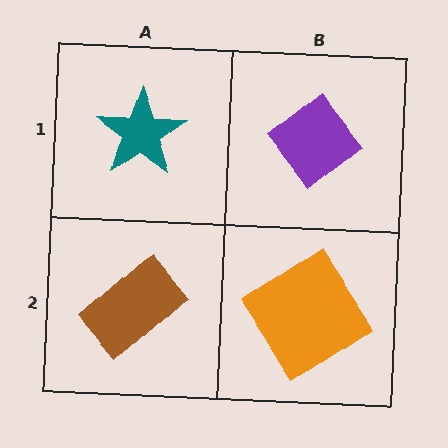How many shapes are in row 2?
2 shapes.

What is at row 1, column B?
A purple diamond.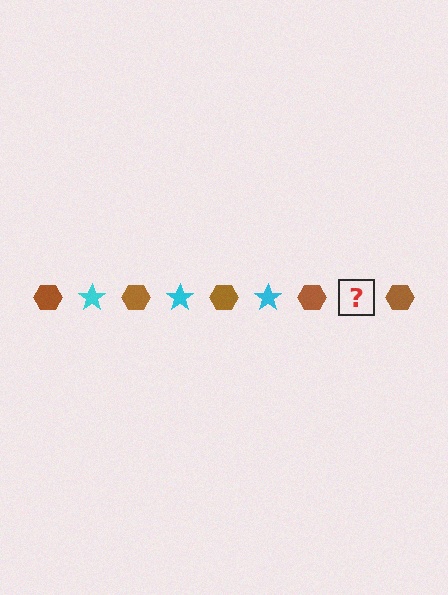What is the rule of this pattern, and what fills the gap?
The rule is that the pattern alternates between brown hexagon and cyan star. The gap should be filled with a cyan star.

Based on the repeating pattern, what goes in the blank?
The blank should be a cyan star.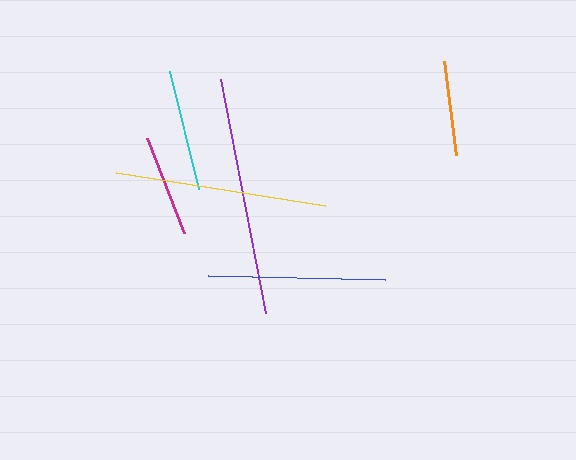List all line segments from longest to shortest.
From longest to shortest: purple, yellow, blue, cyan, magenta, orange.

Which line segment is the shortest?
The orange line is the shortest at approximately 96 pixels.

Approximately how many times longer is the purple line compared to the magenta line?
The purple line is approximately 2.4 times the length of the magenta line.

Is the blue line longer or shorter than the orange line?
The blue line is longer than the orange line.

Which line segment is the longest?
The purple line is the longest at approximately 238 pixels.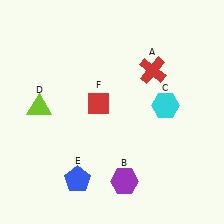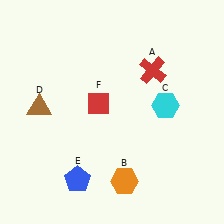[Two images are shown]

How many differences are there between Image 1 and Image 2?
There are 2 differences between the two images.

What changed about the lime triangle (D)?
In Image 1, D is lime. In Image 2, it changed to brown.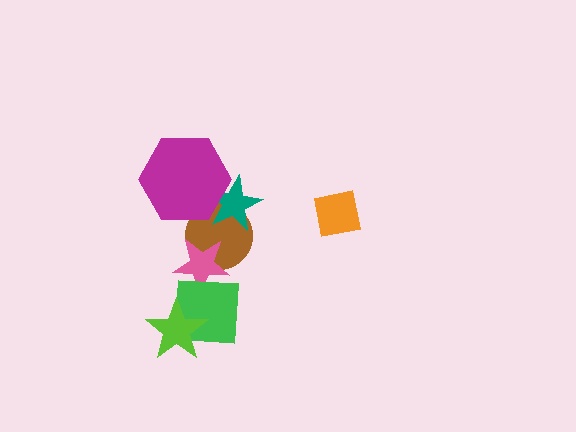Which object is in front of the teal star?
The magenta hexagon is in front of the teal star.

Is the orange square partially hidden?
No, no other shape covers it.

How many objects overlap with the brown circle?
3 objects overlap with the brown circle.